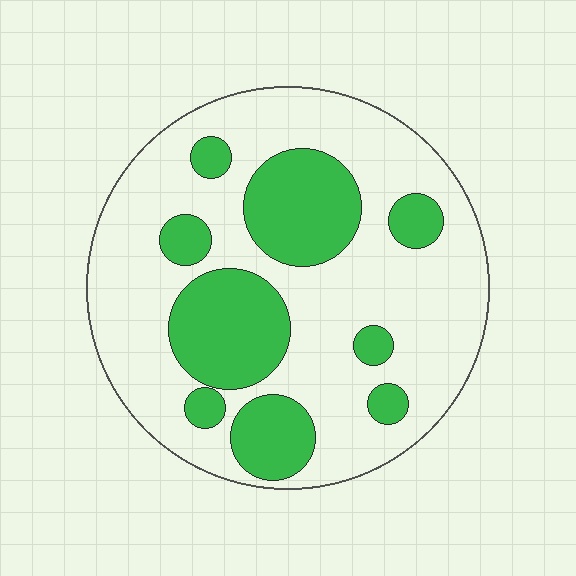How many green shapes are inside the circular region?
9.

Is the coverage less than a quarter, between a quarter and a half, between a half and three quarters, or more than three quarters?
Between a quarter and a half.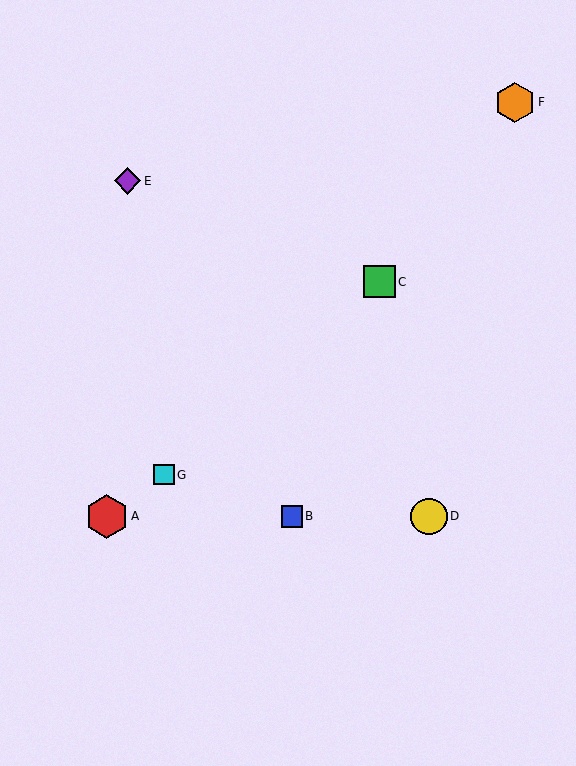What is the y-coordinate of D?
Object D is at y≈516.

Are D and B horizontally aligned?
Yes, both are at y≈516.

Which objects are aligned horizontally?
Objects A, B, D are aligned horizontally.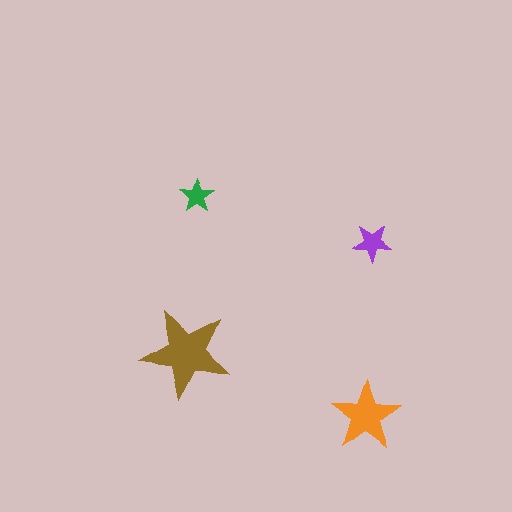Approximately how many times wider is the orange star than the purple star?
About 2 times wider.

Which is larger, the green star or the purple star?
The purple one.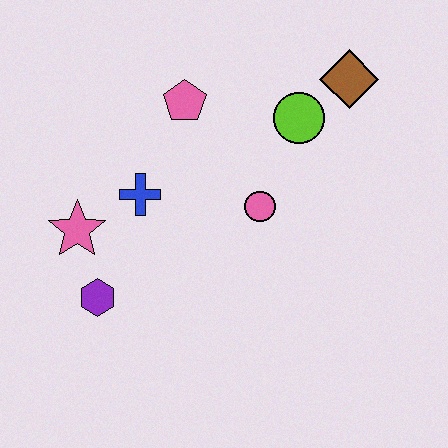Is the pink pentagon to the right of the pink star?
Yes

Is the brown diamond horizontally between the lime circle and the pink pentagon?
No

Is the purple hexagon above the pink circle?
No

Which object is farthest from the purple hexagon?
The brown diamond is farthest from the purple hexagon.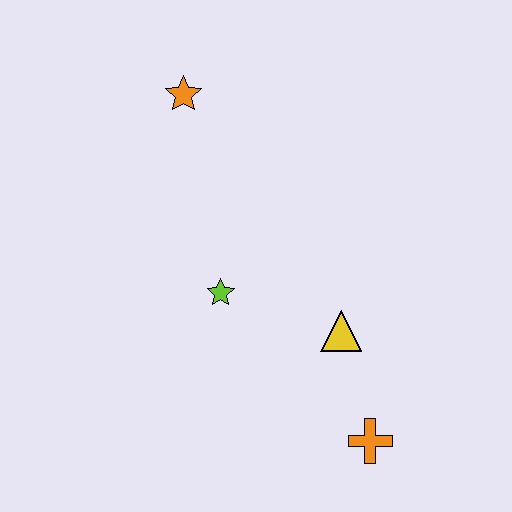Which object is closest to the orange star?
The lime star is closest to the orange star.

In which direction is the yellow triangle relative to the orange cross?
The yellow triangle is above the orange cross.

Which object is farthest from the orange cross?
The orange star is farthest from the orange cross.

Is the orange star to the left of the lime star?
Yes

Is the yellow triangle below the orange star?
Yes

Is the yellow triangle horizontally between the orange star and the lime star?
No